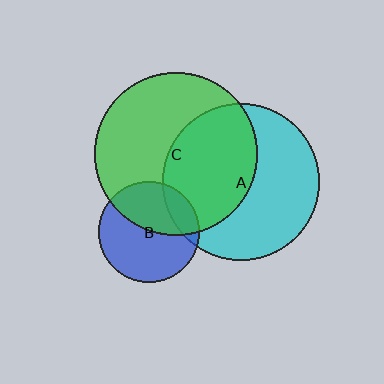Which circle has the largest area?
Circle C (green).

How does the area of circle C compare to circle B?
Approximately 2.6 times.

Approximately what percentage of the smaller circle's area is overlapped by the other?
Approximately 40%.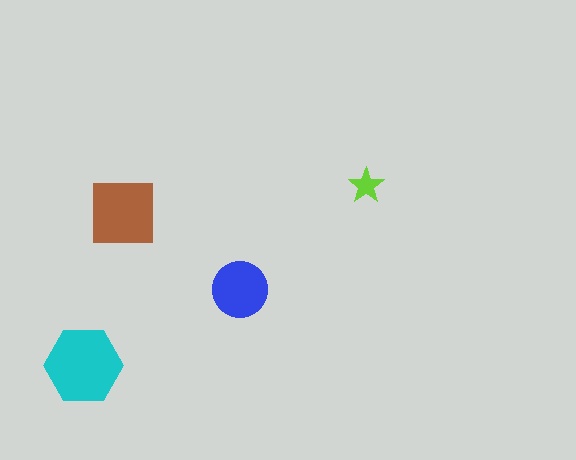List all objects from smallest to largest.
The lime star, the blue circle, the brown square, the cyan hexagon.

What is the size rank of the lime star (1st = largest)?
4th.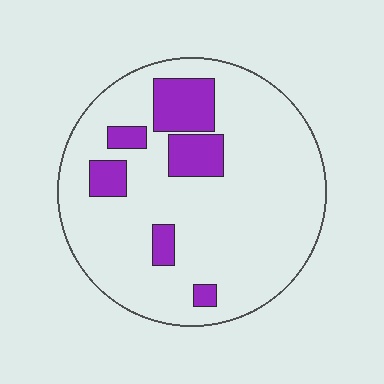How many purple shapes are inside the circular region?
6.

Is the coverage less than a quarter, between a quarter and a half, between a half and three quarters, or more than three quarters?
Less than a quarter.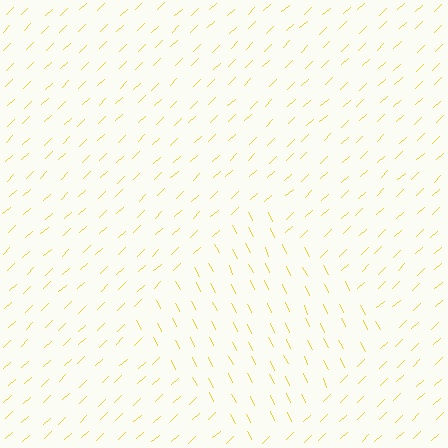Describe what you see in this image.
The image is filled with small yellow line segments. A diamond region in the image has lines oriented differently from the surrounding lines, creating a visible texture boundary.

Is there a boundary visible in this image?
Yes, there is a texture boundary formed by a change in line orientation.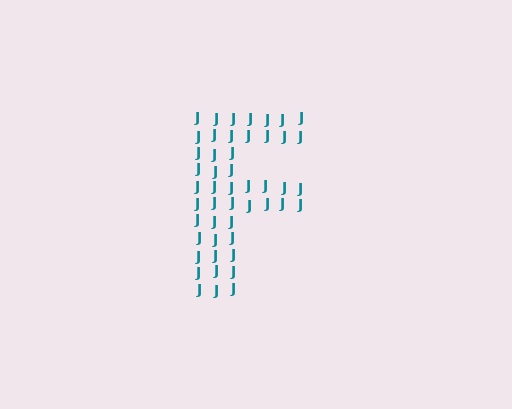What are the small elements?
The small elements are letter J's.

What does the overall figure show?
The overall figure shows the letter F.